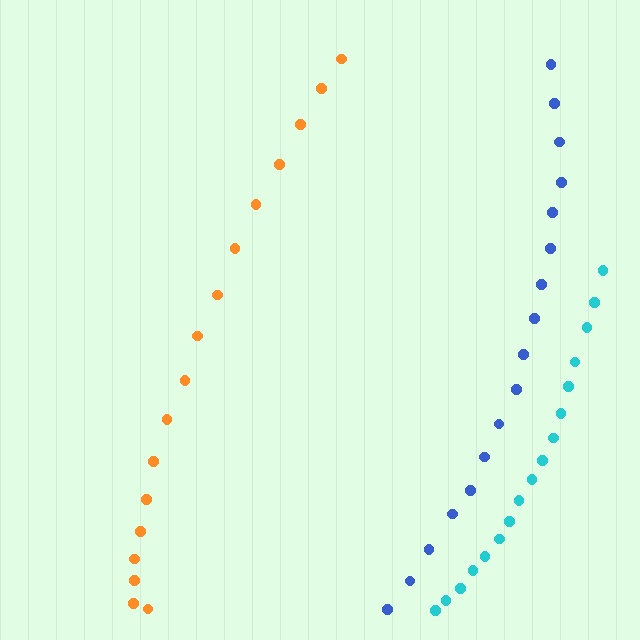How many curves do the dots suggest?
There are 3 distinct paths.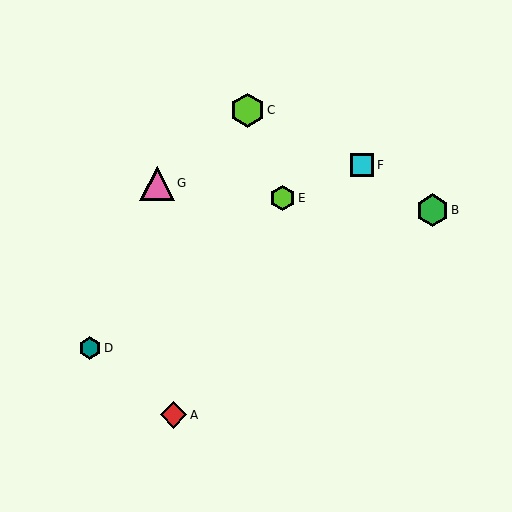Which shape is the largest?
The pink triangle (labeled G) is the largest.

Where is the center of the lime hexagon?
The center of the lime hexagon is at (283, 198).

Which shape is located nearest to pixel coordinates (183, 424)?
The red diamond (labeled A) at (174, 415) is nearest to that location.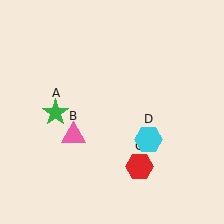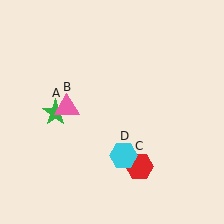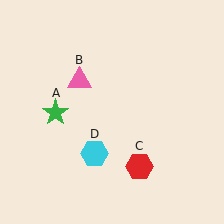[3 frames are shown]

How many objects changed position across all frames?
2 objects changed position: pink triangle (object B), cyan hexagon (object D).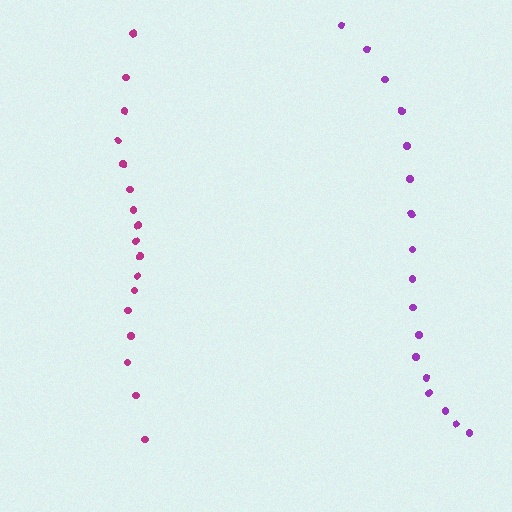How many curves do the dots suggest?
There are 2 distinct paths.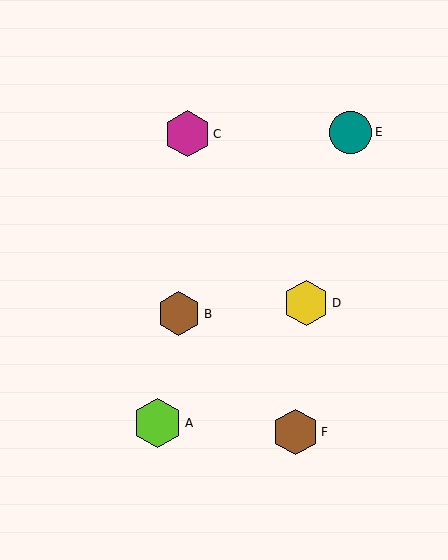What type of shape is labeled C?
Shape C is a magenta hexagon.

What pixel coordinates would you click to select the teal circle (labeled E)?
Click at (351, 132) to select the teal circle E.